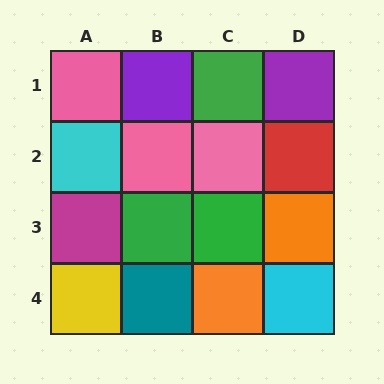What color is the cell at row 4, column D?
Cyan.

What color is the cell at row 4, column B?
Teal.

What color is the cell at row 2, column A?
Cyan.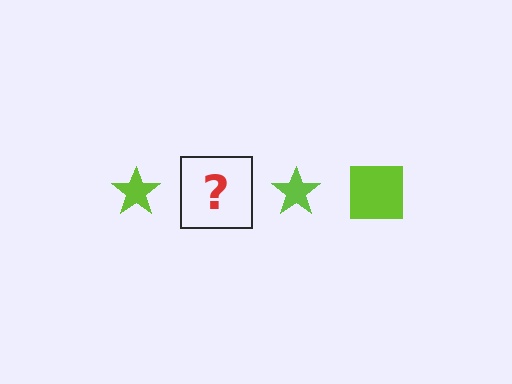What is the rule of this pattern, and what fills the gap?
The rule is that the pattern cycles through star, square shapes in lime. The gap should be filled with a lime square.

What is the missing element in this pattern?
The missing element is a lime square.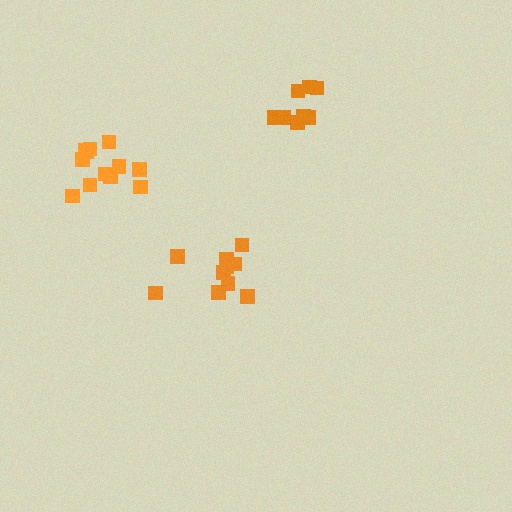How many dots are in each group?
Group 1: 10 dots, Group 2: 8 dots, Group 3: 12 dots (30 total).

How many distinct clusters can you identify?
There are 3 distinct clusters.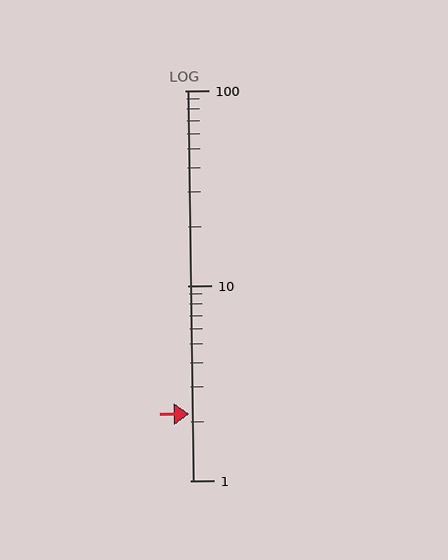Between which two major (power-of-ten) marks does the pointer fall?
The pointer is between 1 and 10.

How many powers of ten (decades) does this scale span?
The scale spans 2 decades, from 1 to 100.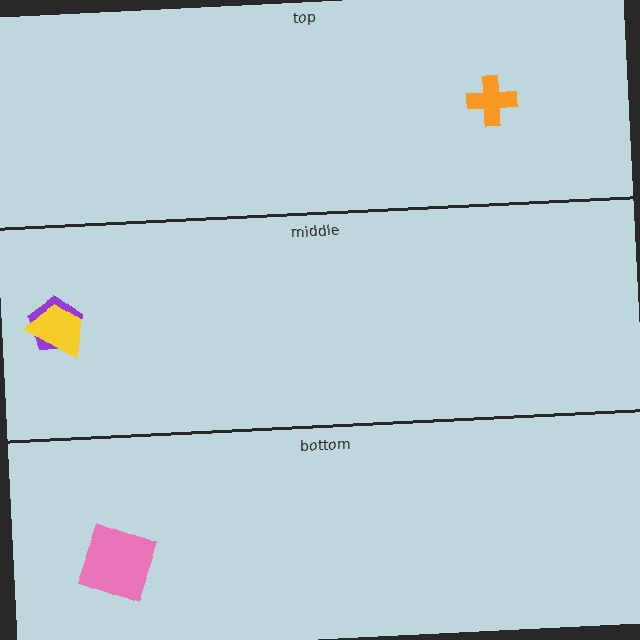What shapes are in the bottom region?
The pink square.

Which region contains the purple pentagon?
The middle region.